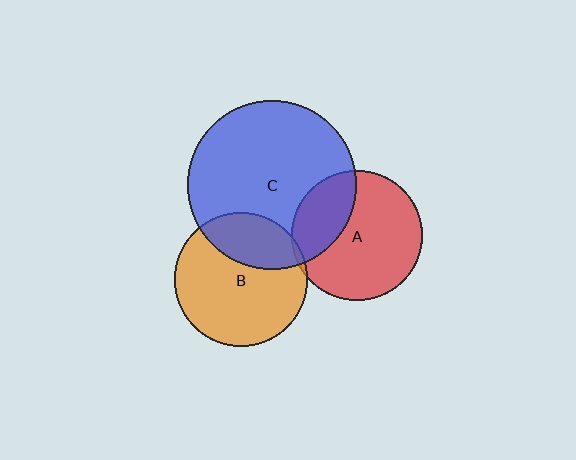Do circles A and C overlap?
Yes.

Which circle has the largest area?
Circle C (blue).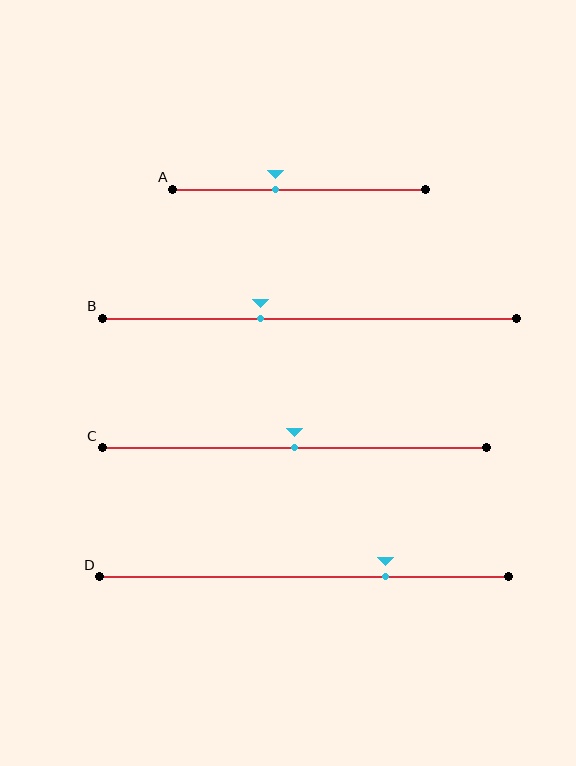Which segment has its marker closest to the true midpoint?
Segment C has its marker closest to the true midpoint.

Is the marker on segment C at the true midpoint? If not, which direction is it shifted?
Yes, the marker on segment C is at the true midpoint.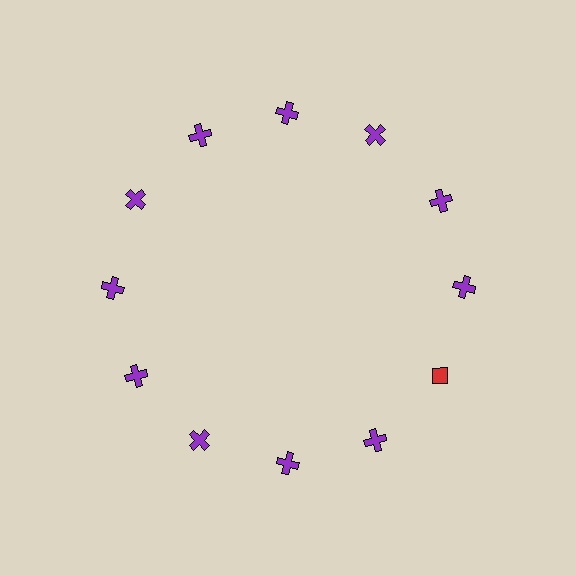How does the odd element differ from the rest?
It differs in both color (red instead of purple) and shape (diamond instead of cross).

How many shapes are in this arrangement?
There are 12 shapes arranged in a ring pattern.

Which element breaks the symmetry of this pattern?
The red diamond at roughly the 4 o'clock position breaks the symmetry. All other shapes are purple crosses.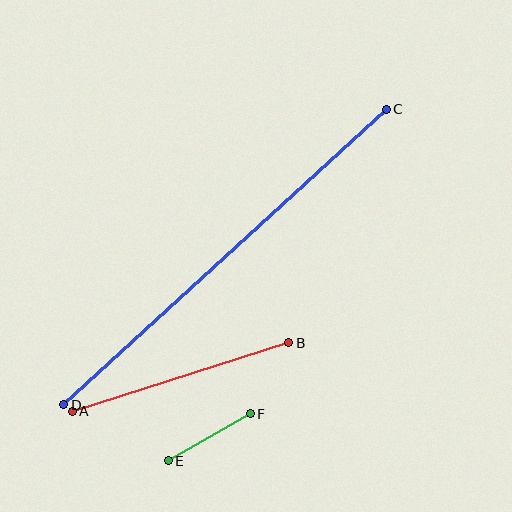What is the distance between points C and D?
The distance is approximately 438 pixels.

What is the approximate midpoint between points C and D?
The midpoint is at approximately (225, 257) pixels.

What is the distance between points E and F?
The distance is approximately 95 pixels.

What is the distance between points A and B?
The distance is approximately 227 pixels.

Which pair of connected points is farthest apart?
Points C and D are farthest apart.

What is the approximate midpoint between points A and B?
The midpoint is at approximately (181, 377) pixels.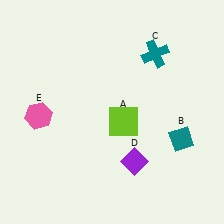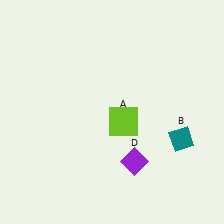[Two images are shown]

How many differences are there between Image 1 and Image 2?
There are 2 differences between the two images.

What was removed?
The teal cross (C), the pink hexagon (E) were removed in Image 2.